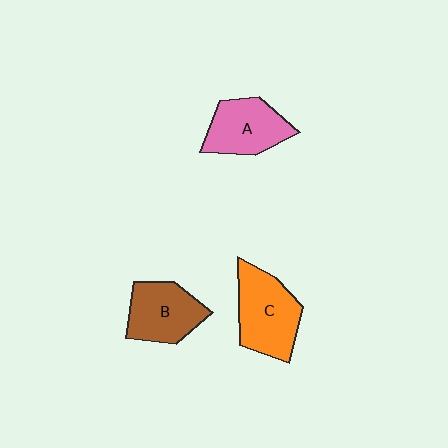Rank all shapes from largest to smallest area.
From largest to smallest: C (orange), B (brown), A (pink).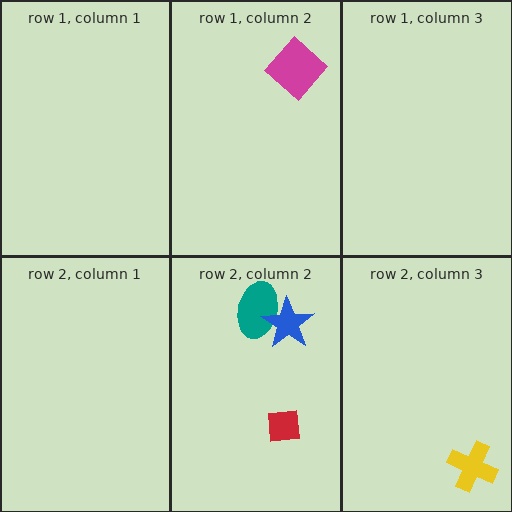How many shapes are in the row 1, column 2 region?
1.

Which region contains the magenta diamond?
The row 1, column 2 region.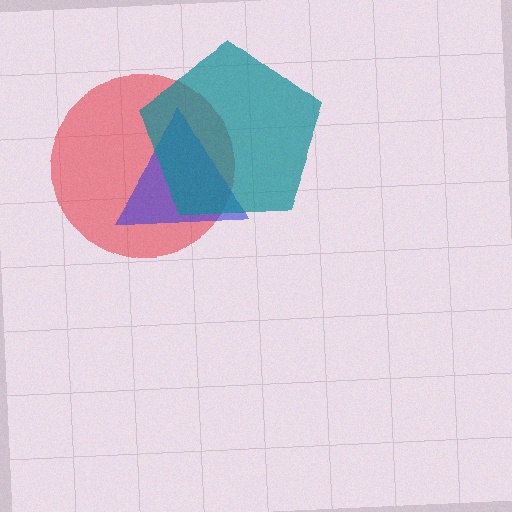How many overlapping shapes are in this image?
There are 3 overlapping shapes in the image.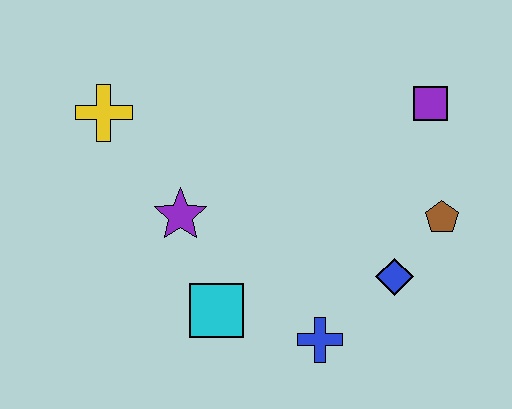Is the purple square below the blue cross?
No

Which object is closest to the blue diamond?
The brown pentagon is closest to the blue diamond.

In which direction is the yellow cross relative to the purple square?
The yellow cross is to the left of the purple square.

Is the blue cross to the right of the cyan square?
Yes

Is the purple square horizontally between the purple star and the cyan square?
No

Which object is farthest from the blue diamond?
The yellow cross is farthest from the blue diamond.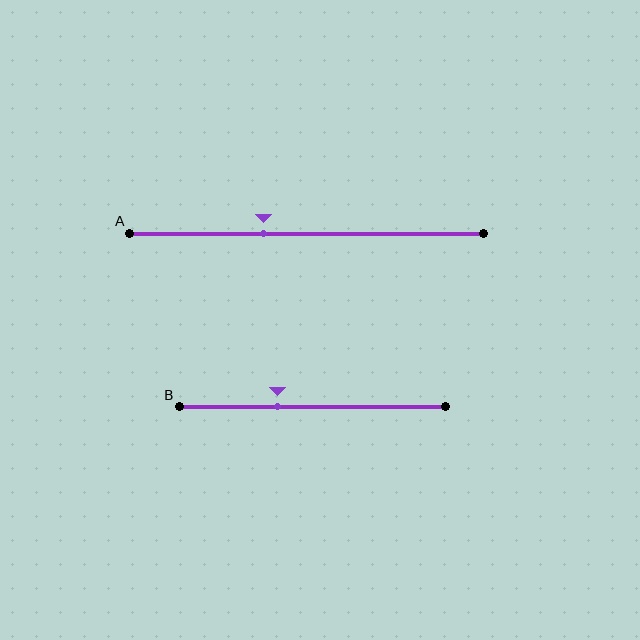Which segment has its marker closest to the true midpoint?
Segment A has its marker closest to the true midpoint.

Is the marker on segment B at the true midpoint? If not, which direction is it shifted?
No, the marker on segment B is shifted to the left by about 13% of the segment length.